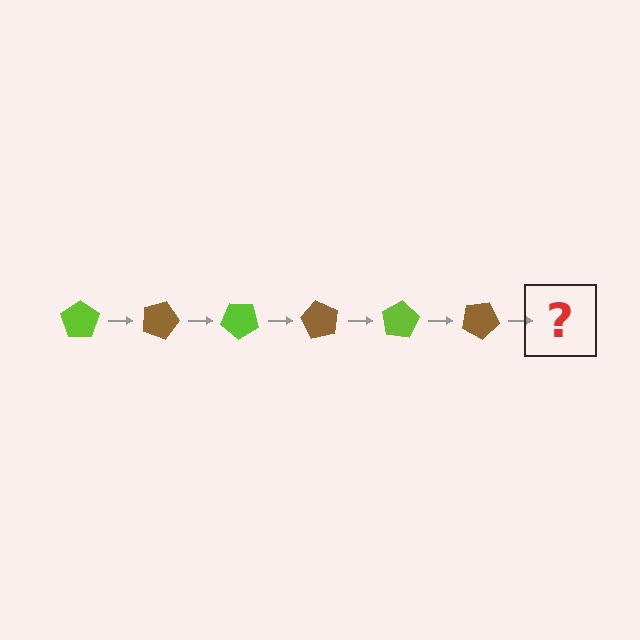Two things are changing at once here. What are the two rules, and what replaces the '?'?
The two rules are that it rotates 20 degrees each step and the color cycles through lime and brown. The '?' should be a lime pentagon, rotated 120 degrees from the start.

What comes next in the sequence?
The next element should be a lime pentagon, rotated 120 degrees from the start.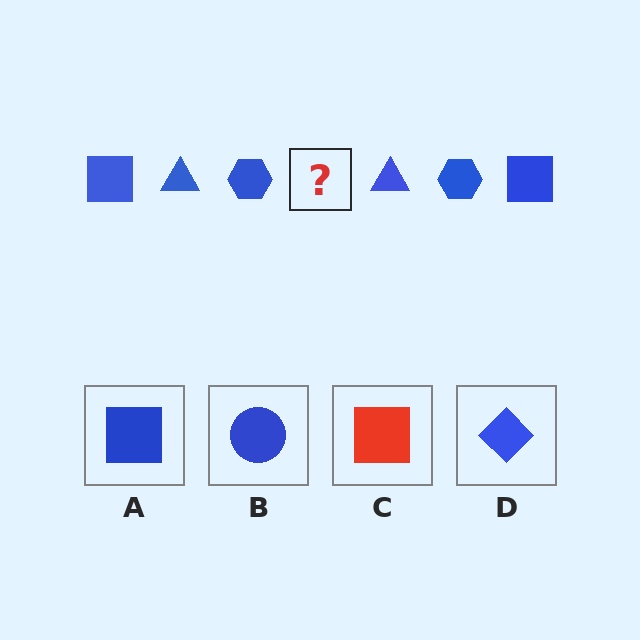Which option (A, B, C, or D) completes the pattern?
A.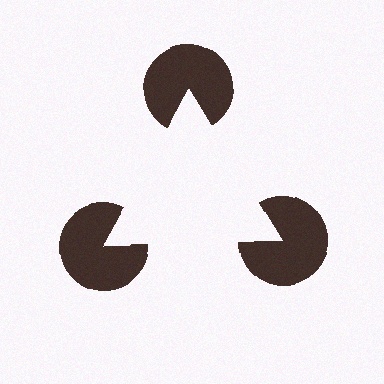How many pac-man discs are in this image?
There are 3 — one at each vertex of the illusory triangle.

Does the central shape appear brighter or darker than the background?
It typically appears slightly brighter than the background, even though no actual brightness change is drawn.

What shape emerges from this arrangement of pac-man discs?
An illusory triangle — its edges are inferred from the aligned wedge cuts in the pac-man discs, not physically drawn.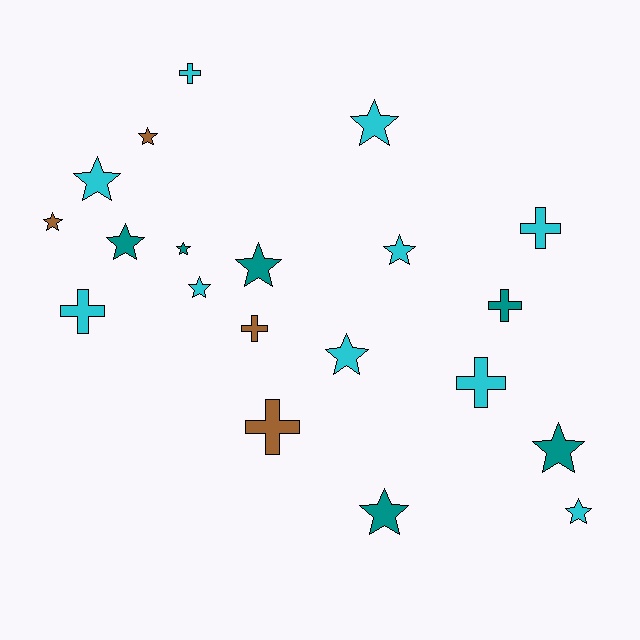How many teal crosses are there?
There is 1 teal cross.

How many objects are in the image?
There are 20 objects.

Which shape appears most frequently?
Star, with 13 objects.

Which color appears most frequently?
Cyan, with 10 objects.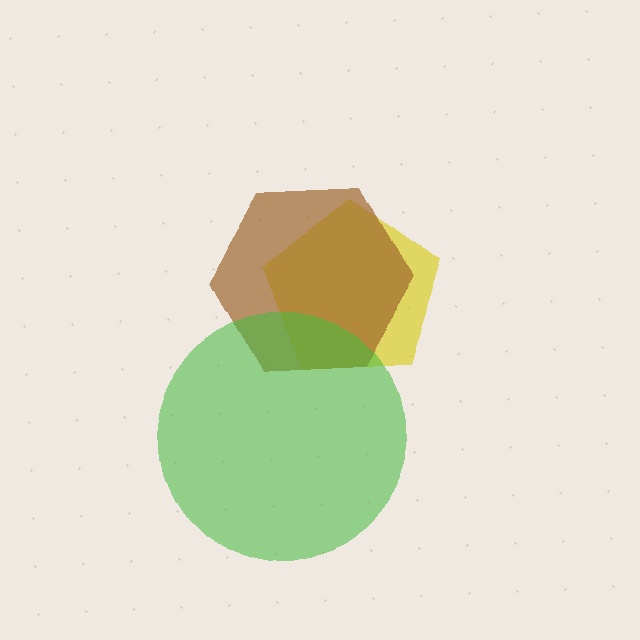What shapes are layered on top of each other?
The layered shapes are: a yellow pentagon, a brown hexagon, a green circle.